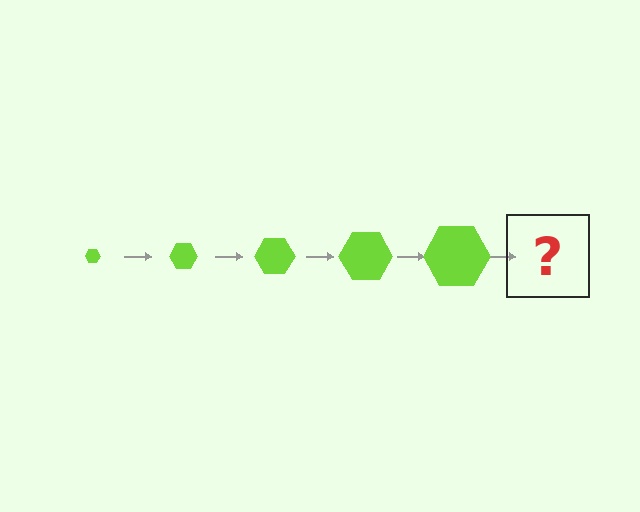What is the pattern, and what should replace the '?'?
The pattern is that the hexagon gets progressively larger each step. The '?' should be a lime hexagon, larger than the previous one.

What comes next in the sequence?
The next element should be a lime hexagon, larger than the previous one.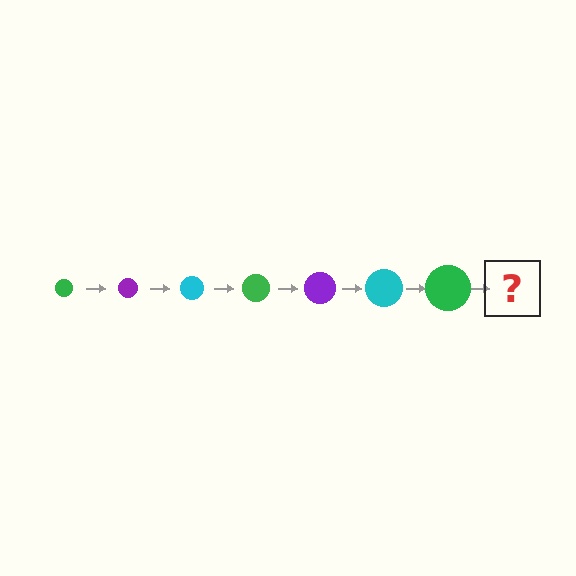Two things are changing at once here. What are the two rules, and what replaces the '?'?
The two rules are that the circle grows larger each step and the color cycles through green, purple, and cyan. The '?' should be a purple circle, larger than the previous one.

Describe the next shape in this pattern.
It should be a purple circle, larger than the previous one.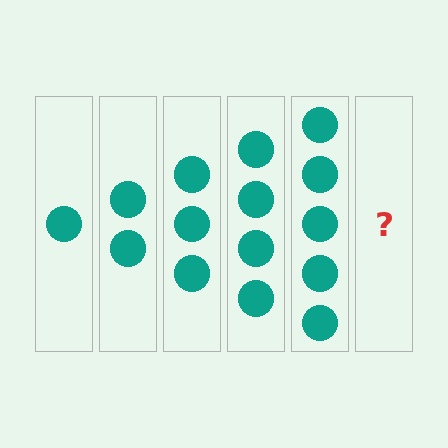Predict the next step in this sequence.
The next step is 6 circles.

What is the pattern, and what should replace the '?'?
The pattern is that each step adds one more circle. The '?' should be 6 circles.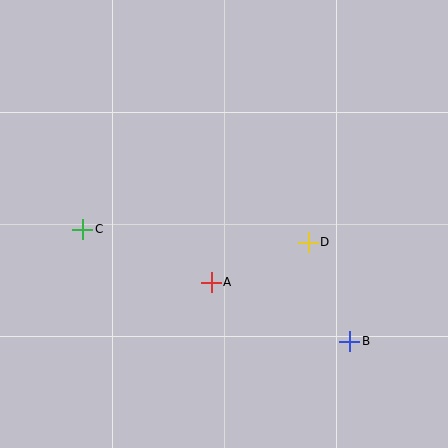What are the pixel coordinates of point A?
Point A is at (211, 282).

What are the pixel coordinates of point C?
Point C is at (83, 229).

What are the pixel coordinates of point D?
Point D is at (308, 243).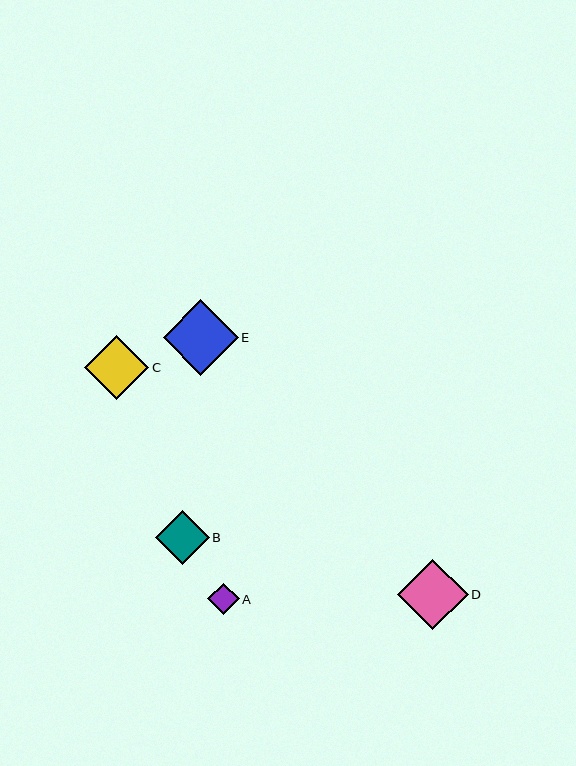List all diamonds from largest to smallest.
From largest to smallest: E, D, C, B, A.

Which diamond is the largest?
Diamond E is the largest with a size of approximately 75 pixels.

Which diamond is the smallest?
Diamond A is the smallest with a size of approximately 32 pixels.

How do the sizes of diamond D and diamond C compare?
Diamond D and diamond C are approximately the same size.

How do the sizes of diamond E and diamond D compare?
Diamond E and diamond D are approximately the same size.